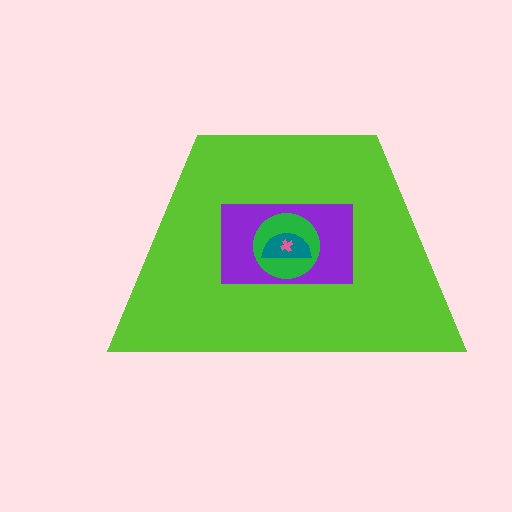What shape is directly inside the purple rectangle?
The green circle.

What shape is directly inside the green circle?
The teal semicircle.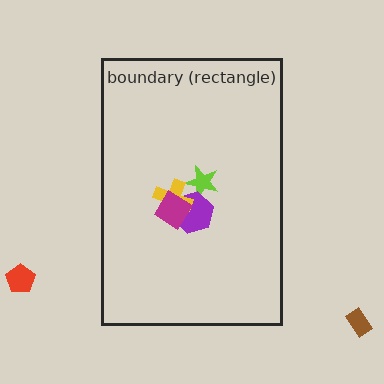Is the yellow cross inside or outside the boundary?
Inside.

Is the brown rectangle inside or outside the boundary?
Outside.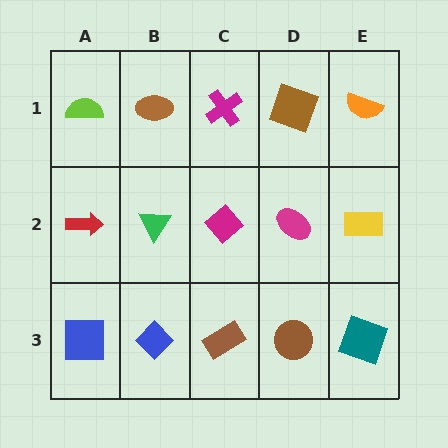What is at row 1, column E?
An orange semicircle.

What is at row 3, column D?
A brown circle.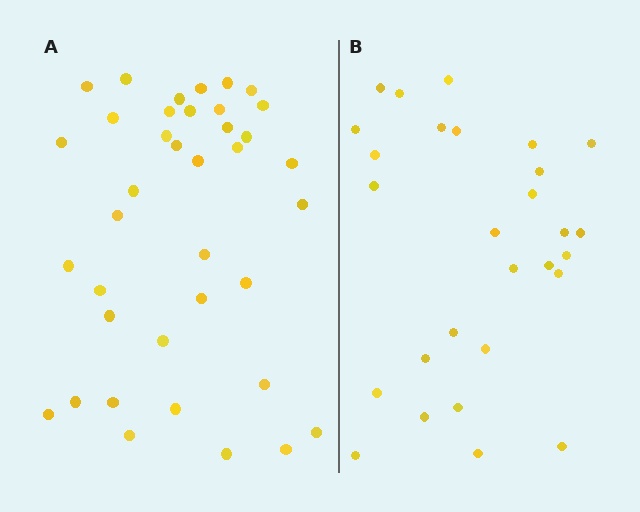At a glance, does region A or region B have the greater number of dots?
Region A (the left region) has more dots.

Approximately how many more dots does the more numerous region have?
Region A has roughly 10 or so more dots than region B.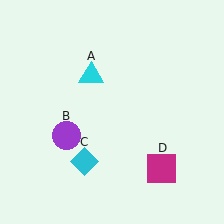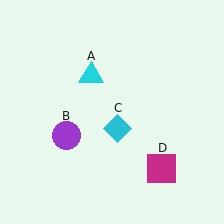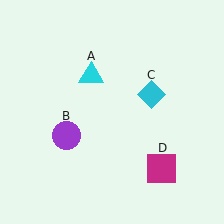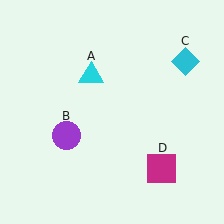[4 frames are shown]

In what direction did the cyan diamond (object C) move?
The cyan diamond (object C) moved up and to the right.